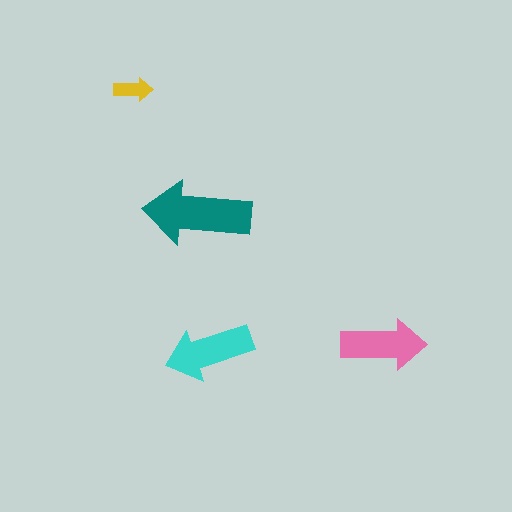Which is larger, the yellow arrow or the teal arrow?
The teal one.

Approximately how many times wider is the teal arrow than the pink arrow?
About 1.5 times wider.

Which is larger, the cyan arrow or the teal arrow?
The teal one.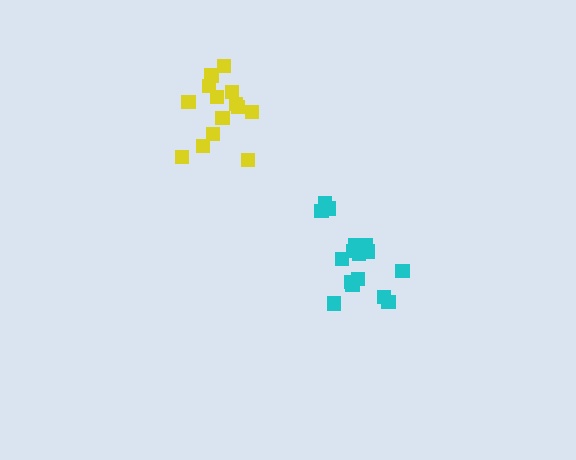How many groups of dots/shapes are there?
There are 2 groups.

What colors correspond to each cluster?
The clusters are colored: cyan, yellow.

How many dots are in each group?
Group 1: 16 dots, Group 2: 14 dots (30 total).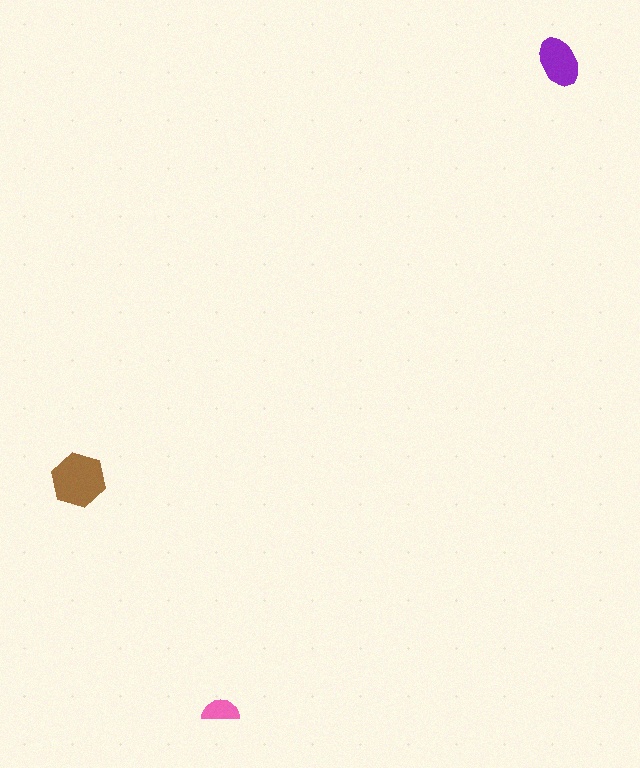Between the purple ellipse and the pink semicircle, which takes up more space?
The purple ellipse.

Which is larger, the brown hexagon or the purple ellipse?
The brown hexagon.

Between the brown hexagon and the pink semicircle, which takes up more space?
The brown hexagon.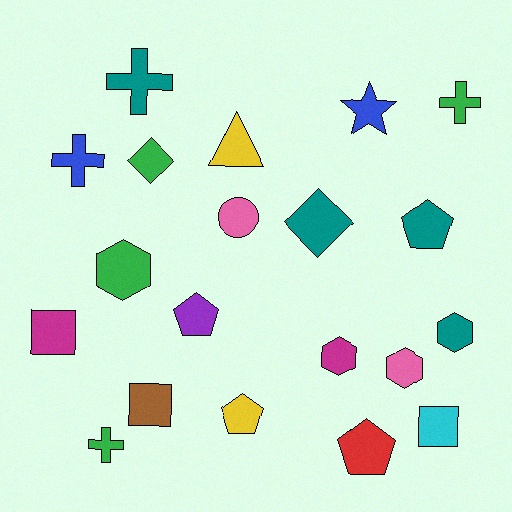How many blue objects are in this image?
There are 2 blue objects.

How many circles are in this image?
There is 1 circle.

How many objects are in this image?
There are 20 objects.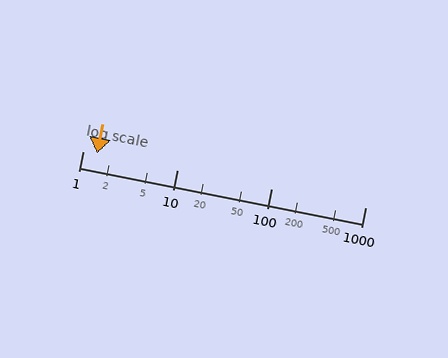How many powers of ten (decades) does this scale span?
The scale spans 3 decades, from 1 to 1000.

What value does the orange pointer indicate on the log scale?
The pointer indicates approximately 1.4.